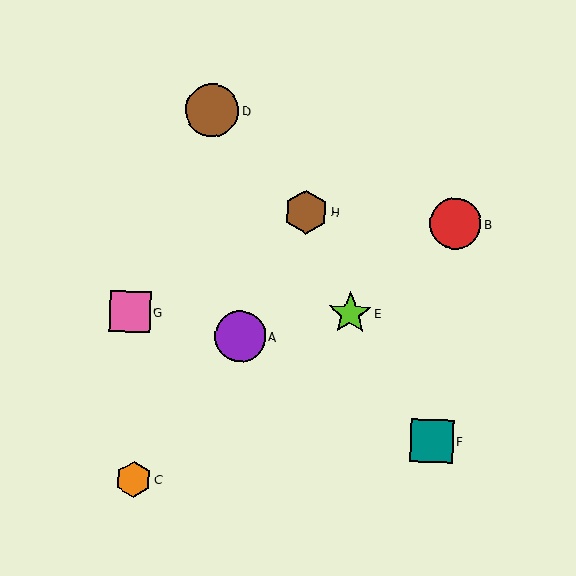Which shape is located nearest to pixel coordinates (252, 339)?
The purple circle (labeled A) at (240, 337) is nearest to that location.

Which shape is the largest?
The brown circle (labeled D) is the largest.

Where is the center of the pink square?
The center of the pink square is at (130, 312).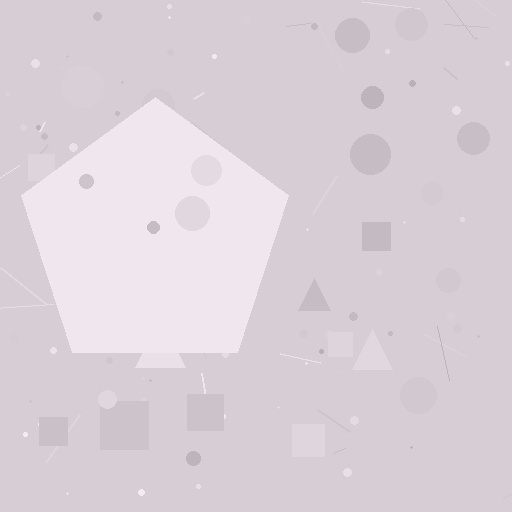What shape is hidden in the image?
A pentagon is hidden in the image.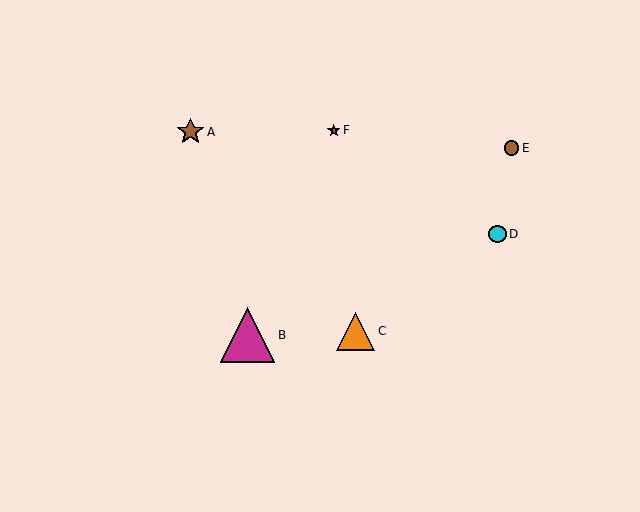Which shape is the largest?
The magenta triangle (labeled B) is the largest.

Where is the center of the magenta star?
The center of the magenta star is at (334, 130).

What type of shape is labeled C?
Shape C is an orange triangle.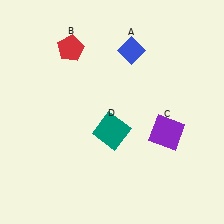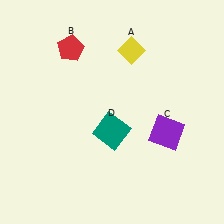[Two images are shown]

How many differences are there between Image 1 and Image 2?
There is 1 difference between the two images.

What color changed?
The diamond (A) changed from blue in Image 1 to yellow in Image 2.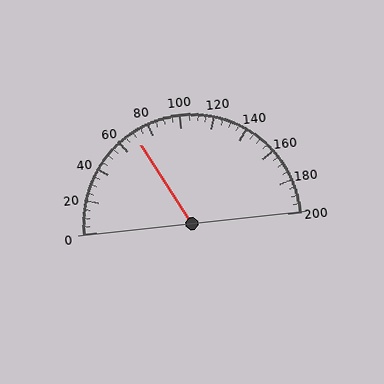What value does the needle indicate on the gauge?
The needle indicates approximately 70.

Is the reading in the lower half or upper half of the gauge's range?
The reading is in the lower half of the range (0 to 200).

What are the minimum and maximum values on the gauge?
The gauge ranges from 0 to 200.